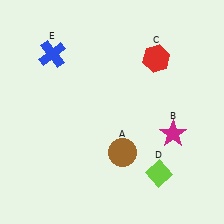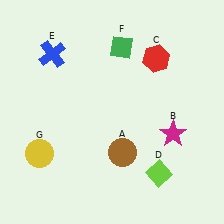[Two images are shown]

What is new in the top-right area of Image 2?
A green diamond (F) was added in the top-right area of Image 2.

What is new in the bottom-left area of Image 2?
A yellow circle (G) was added in the bottom-left area of Image 2.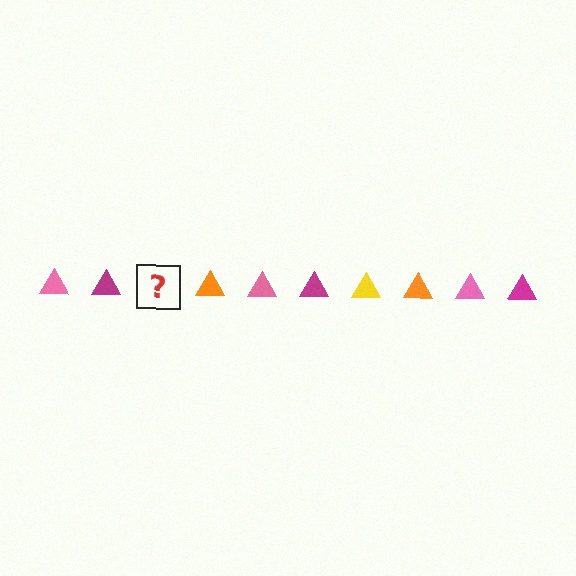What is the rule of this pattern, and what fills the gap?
The rule is that the pattern cycles through pink, magenta, yellow, orange triangles. The gap should be filled with a yellow triangle.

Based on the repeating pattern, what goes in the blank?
The blank should be a yellow triangle.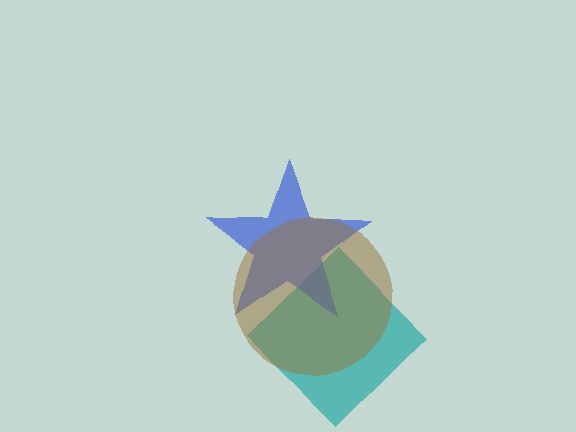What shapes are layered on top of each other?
The layered shapes are: a teal diamond, a blue star, a brown circle.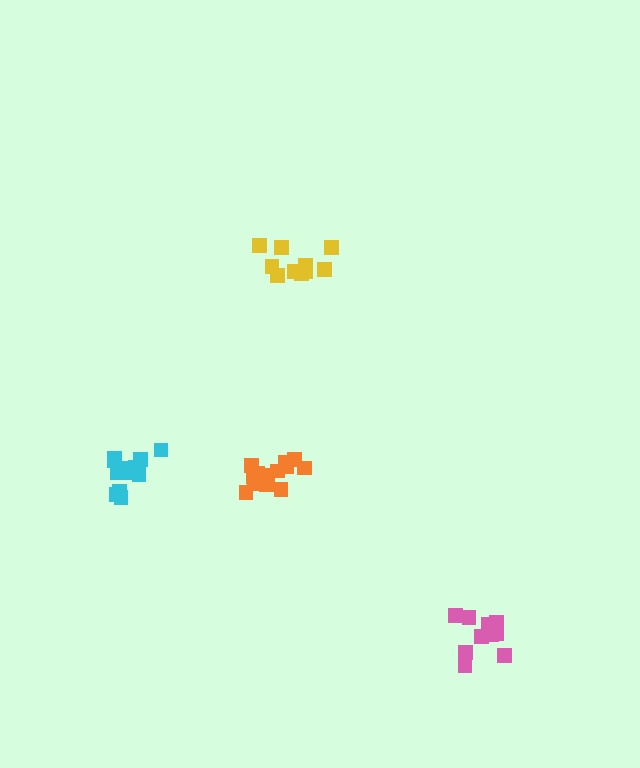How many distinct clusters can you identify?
There are 4 distinct clusters.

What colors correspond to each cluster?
The clusters are colored: orange, cyan, pink, yellow.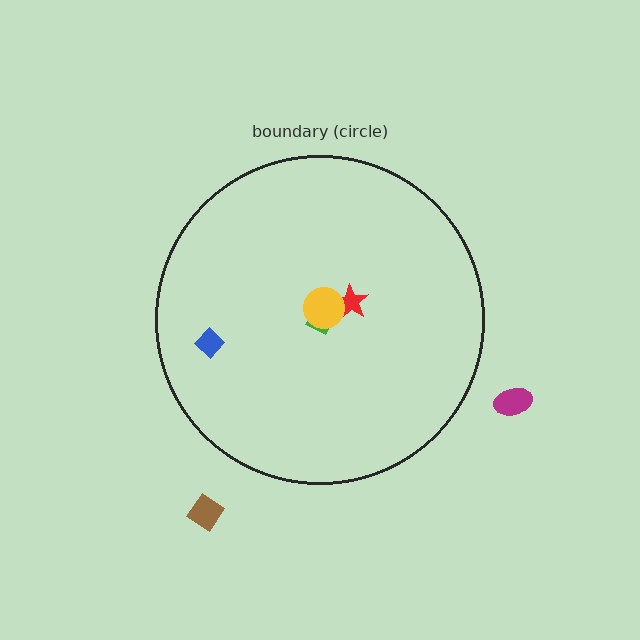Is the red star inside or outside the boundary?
Inside.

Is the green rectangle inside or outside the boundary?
Inside.